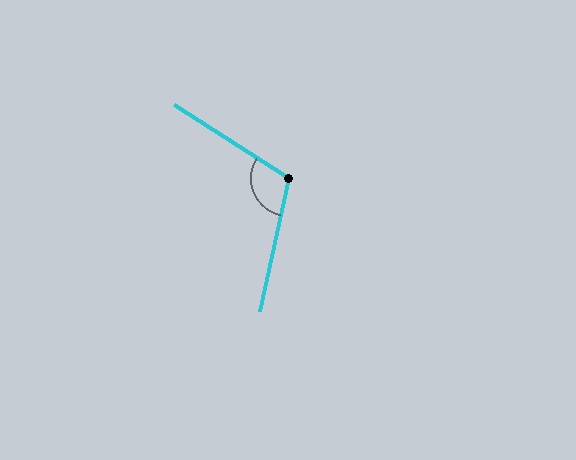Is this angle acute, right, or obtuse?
It is obtuse.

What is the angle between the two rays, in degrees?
Approximately 110 degrees.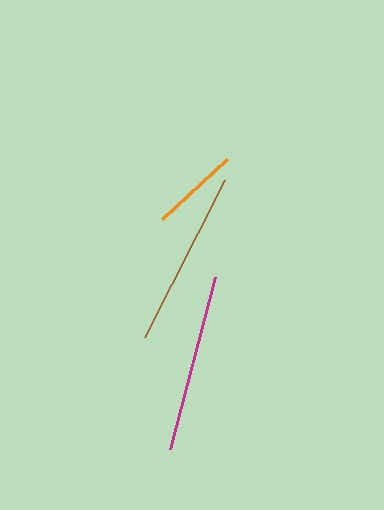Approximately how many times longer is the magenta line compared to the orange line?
The magenta line is approximately 2.0 times the length of the orange line.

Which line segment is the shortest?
The orange line is the shortest at approximately 88 pixels.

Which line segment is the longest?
The magenta line is the longest at approximately 177 pixels.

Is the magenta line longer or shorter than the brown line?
The magenta line is longer than the brown line.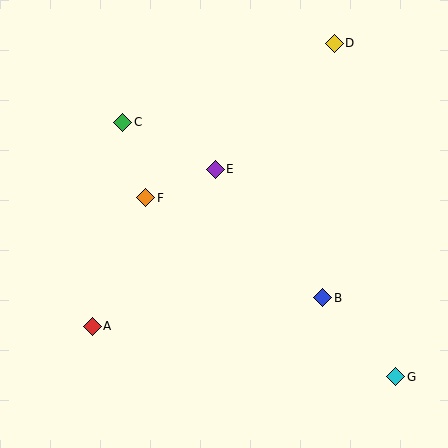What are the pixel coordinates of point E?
Point E is at (215, 169).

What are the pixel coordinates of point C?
Point C is at (123, 122).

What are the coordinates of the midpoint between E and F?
The midpoint between E and F is at (181, 183).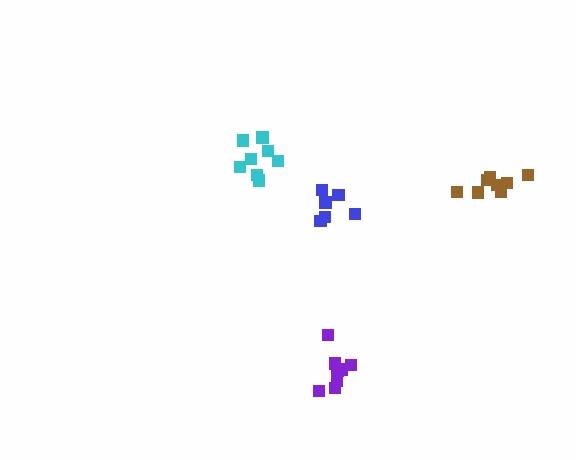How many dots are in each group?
Group 1: 6 dots, Group 2: 8 dots, Group 3: 8 dots, Group 4: 8 dots (30 total).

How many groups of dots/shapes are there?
There are 4 groups.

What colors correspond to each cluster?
The clusters are colored: blue, brown, purple, cyan.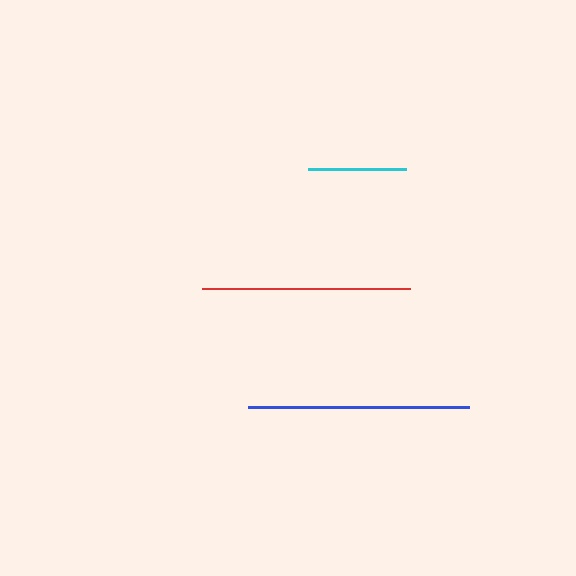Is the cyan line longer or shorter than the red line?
The red line is longer than the cyan line.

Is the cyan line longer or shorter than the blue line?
The blue line is longer than the cyan line.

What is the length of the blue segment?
The blue segment is approximately 221 pixels long.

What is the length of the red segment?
The red segment is approximately 209 pixels long.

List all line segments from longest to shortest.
From longest to shortest: blue, red, cyan.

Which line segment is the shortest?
The cyan line is the shortest at approximately 98 pixels.